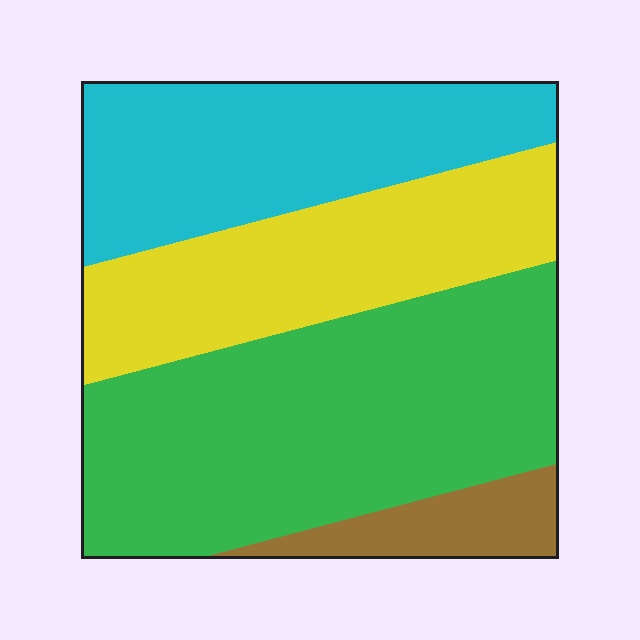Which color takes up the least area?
Brown, at roughly 10%.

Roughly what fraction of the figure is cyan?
Cyan covers roughly 25% of the figure.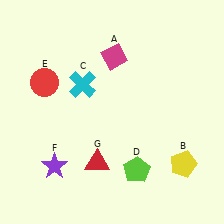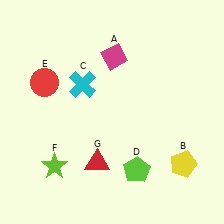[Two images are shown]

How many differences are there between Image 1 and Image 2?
There is 1 difference between the two images.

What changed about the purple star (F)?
In Image 1, F is purple. In Image 2, it changed to lime.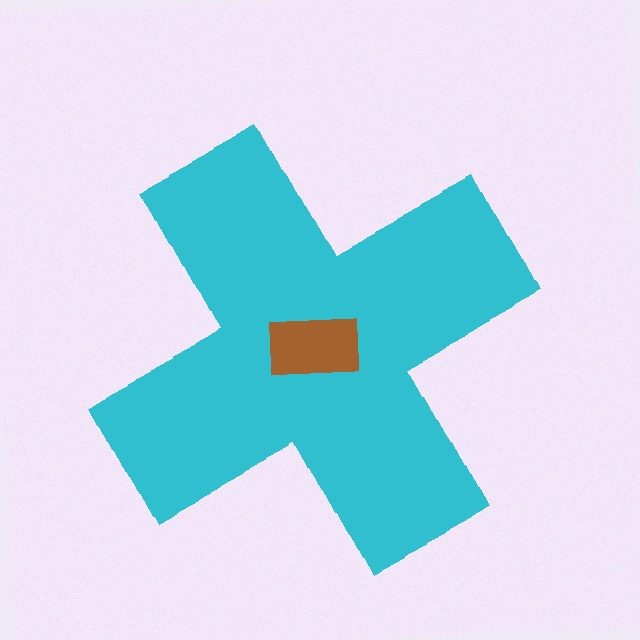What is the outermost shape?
The cyan cross.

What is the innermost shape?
The brown rectangle.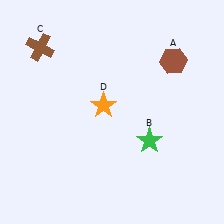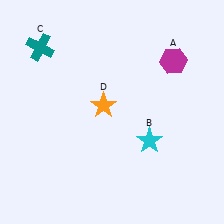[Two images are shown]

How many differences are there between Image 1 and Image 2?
There are 3 differences between the two images.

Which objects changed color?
A changed from brown to magenta. B changed from green to cyan. C changed from brown to teal.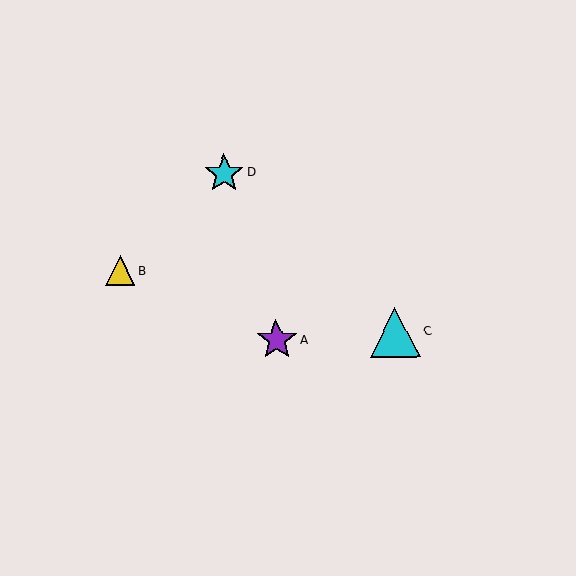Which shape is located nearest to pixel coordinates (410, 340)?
The cyan triangle (labeled C) at (395, 332) is nearest to that location.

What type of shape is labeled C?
Shape C is a cyan triangle.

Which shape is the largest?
The cyan triangle (labeled C) is the largest.